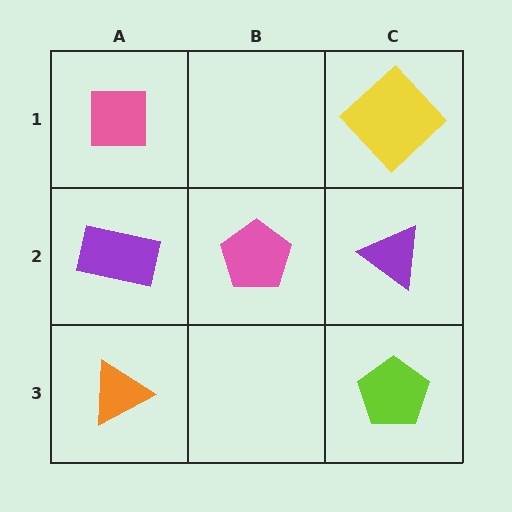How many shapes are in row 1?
2 shapes.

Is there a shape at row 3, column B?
No, that cell is empty.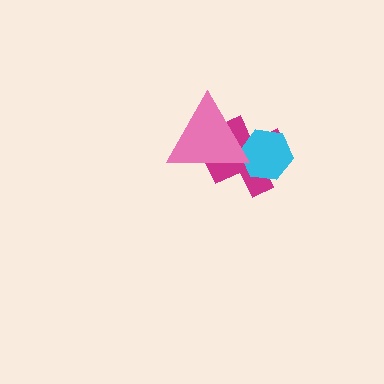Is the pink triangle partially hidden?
No, no other shape covers it.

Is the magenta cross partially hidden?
Yes, it is partially covered by another shape.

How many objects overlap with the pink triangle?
2 objects overlap with the pink triangle.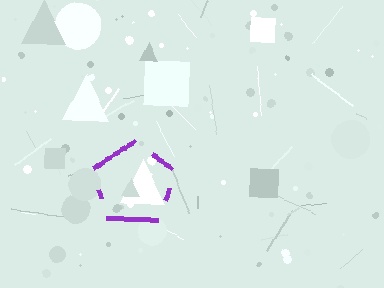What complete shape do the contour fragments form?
The contour fragments form a pentagon.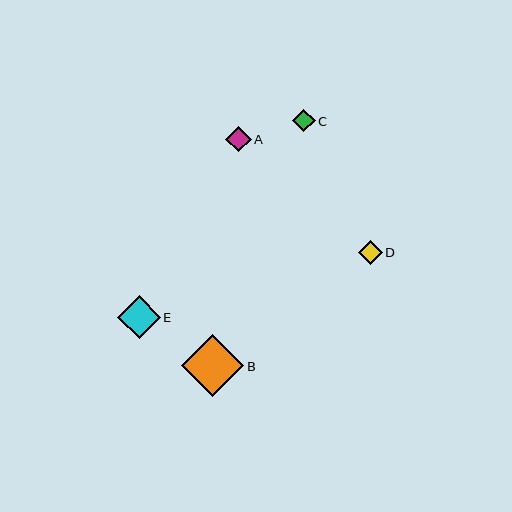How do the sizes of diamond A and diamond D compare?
Diamond A and diamond D are approximately the same size.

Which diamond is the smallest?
Diamond C is the smallest with a size of approximately 22 pixels.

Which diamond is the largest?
Diamond B is the largest with a size of approximately 62 pixels.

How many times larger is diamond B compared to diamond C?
Diamond B is approximately 2.8 times the size of diamond C.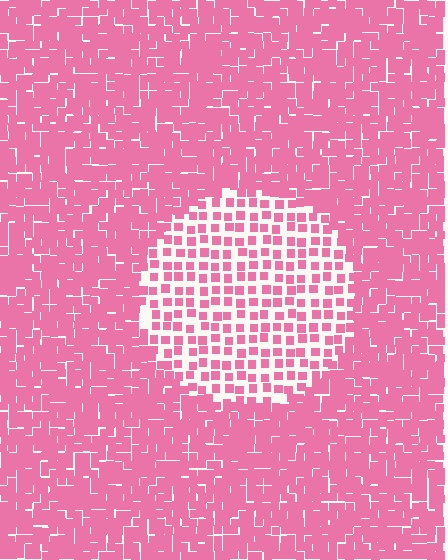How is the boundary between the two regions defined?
The boundary is defined by a change in element density (approximately 2.3x ratio). All elements are the same color, size, and shape.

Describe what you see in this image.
The image contains small pink elements arranged at two different densities. A circle-shaped region is visible where the elements are less densely packed than the surrounding area.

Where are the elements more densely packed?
The elements are more densely packed outside the circle boundary.